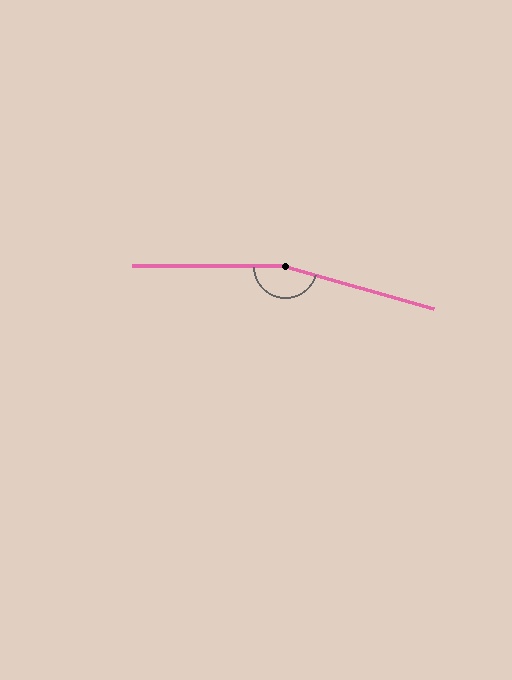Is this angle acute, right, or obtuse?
It is obtuse.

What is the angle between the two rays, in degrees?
Approximately 164 degrees.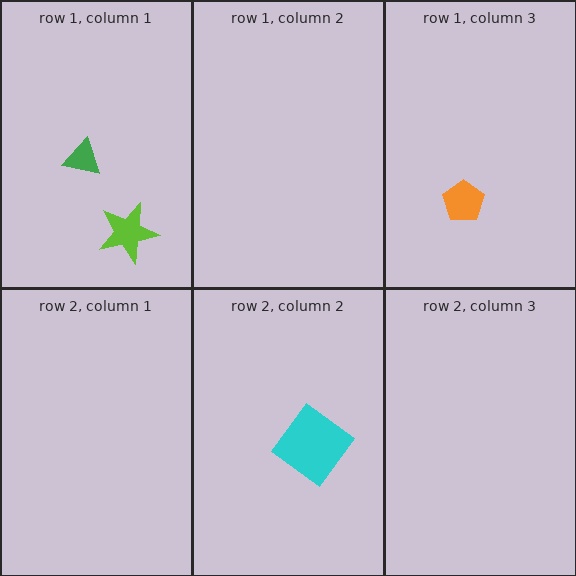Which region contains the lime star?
The row 1, column 1 region.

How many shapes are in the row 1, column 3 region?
1.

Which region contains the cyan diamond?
The row 2, column 2 region.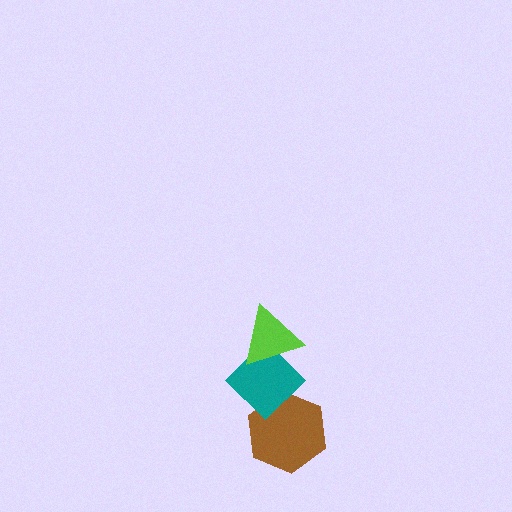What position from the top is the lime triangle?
The lime triangle is 1st from the top.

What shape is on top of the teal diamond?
The lime triangle is on top of the teal diamond.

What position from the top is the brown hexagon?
The brown hexagon is 3rd from the top.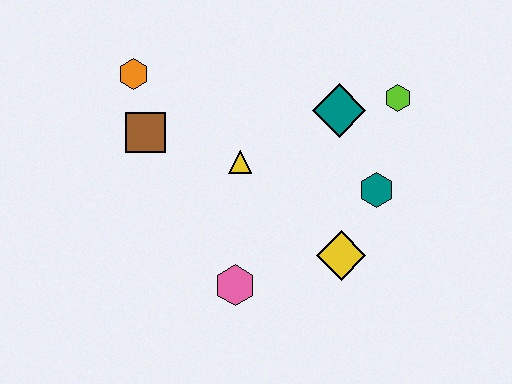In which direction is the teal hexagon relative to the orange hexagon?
The teal hexagon is to the right of the orange hexagon.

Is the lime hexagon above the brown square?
Yes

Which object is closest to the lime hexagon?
The teal diamond is closest to the lime hexagon.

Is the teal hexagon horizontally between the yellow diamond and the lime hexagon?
Yes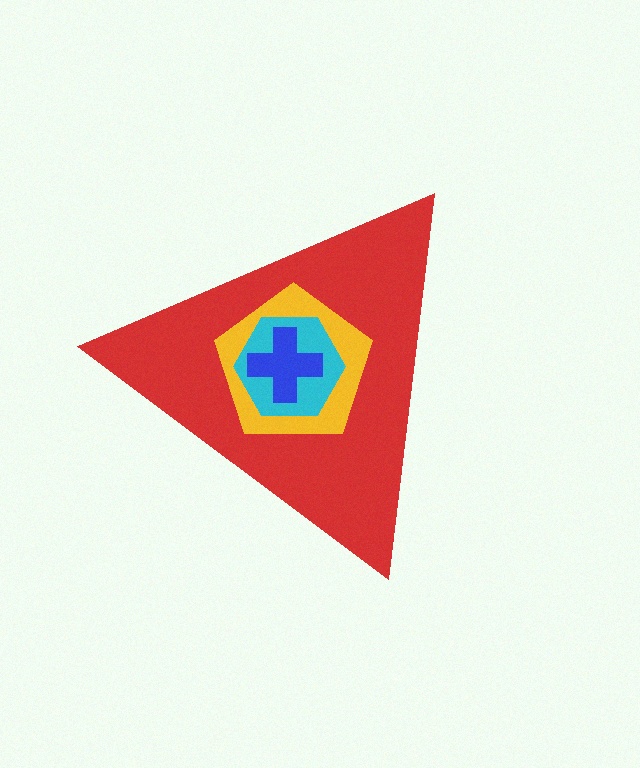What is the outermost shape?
The red triangle.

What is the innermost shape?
The blue cross.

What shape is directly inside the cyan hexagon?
The blue cross.